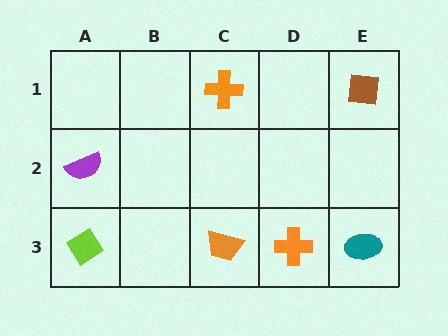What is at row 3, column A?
A lime diamond.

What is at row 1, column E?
A brown square.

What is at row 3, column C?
An orange trapezoid.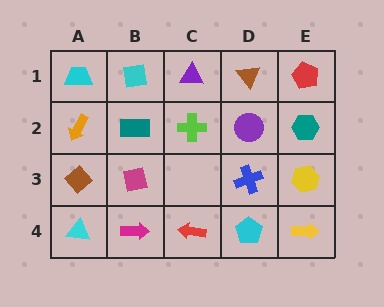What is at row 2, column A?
An orange arrow.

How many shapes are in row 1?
5 shapes.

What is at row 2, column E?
A teal hexagon.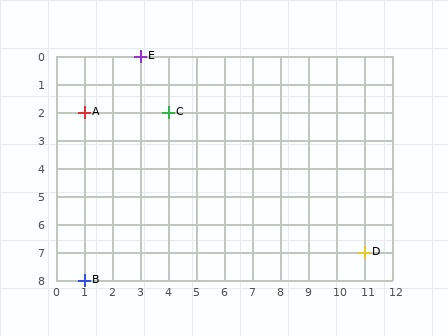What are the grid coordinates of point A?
Point A is at grid coordinates (1, 2).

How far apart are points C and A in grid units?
Points C and A are 3 columns apart.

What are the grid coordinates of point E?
Point E is at grid coordinates (3, 0).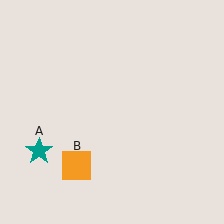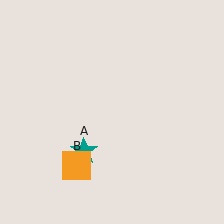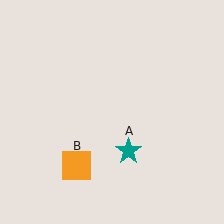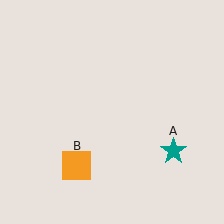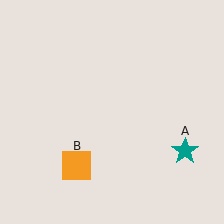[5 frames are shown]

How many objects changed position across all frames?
1 object changed position: teal star (object A).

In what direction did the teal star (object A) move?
The teal star (object A) moved right.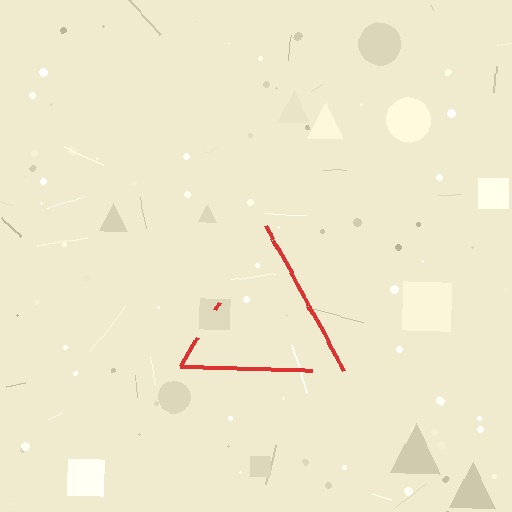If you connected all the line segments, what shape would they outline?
They would outline a triangle.